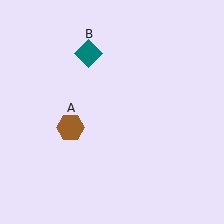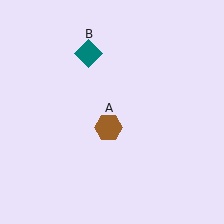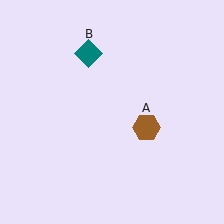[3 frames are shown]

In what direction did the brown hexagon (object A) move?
The brown hexagon (object A) moved right.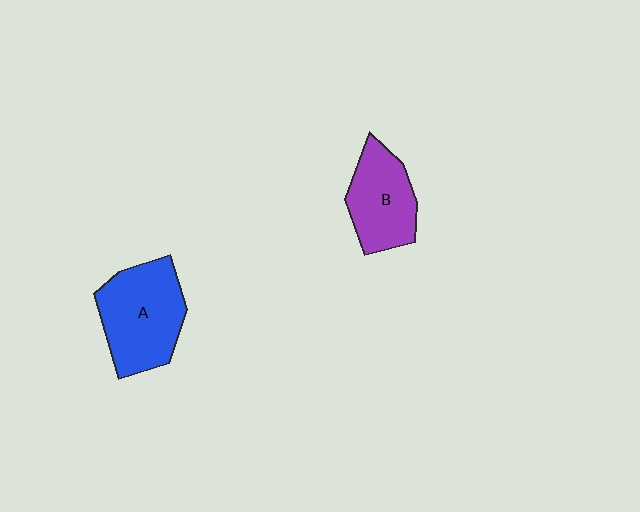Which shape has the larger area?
Shape A (blue).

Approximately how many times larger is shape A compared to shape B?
Approximately 1.3 times.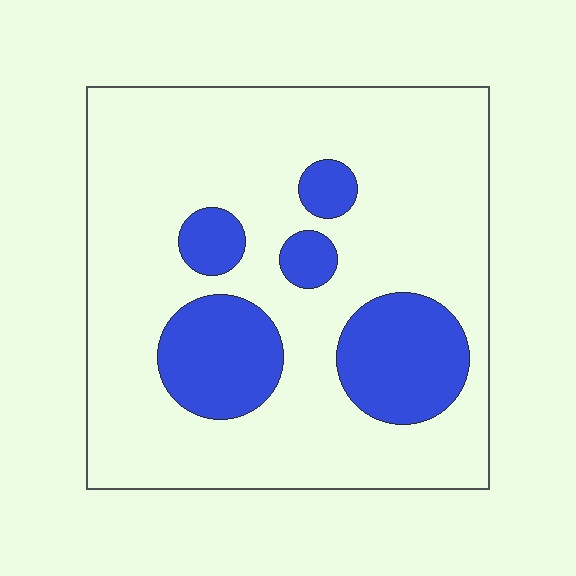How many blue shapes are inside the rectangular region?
5.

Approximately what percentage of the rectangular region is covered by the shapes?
Approximately 20%.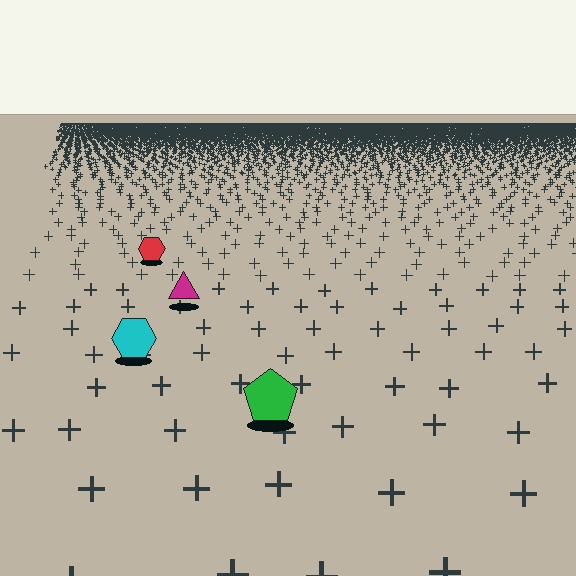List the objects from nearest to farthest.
From nearest to farthest: the green pentagon, the cyan hexagon, the magenta triangle, the red hexagon.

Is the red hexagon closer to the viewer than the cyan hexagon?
No. The cyan hexagon is closer — you can tell from the texture gradient: the ground texture is coarser near it.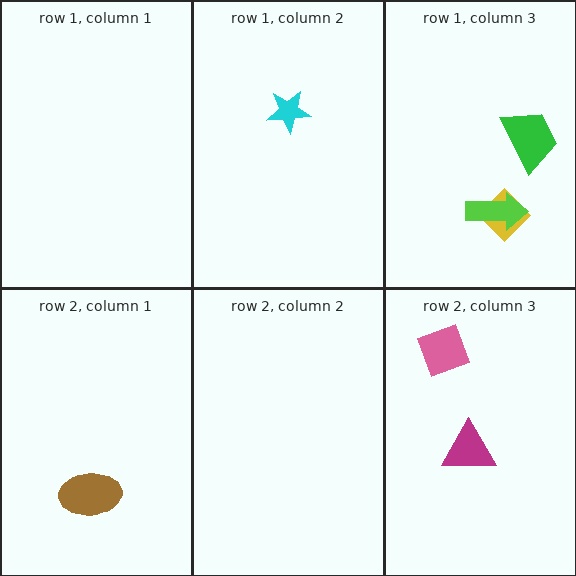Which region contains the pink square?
The row 2, column 3 region.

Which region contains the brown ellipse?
The row 2, column 1 region.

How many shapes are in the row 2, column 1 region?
1.